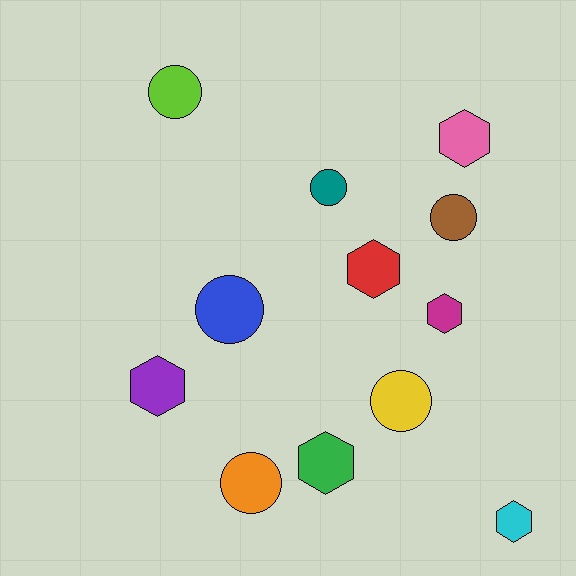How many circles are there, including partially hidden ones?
There are 6 circles.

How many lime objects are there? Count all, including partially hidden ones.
There is 1 lime object.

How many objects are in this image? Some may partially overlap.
There are 12 objects.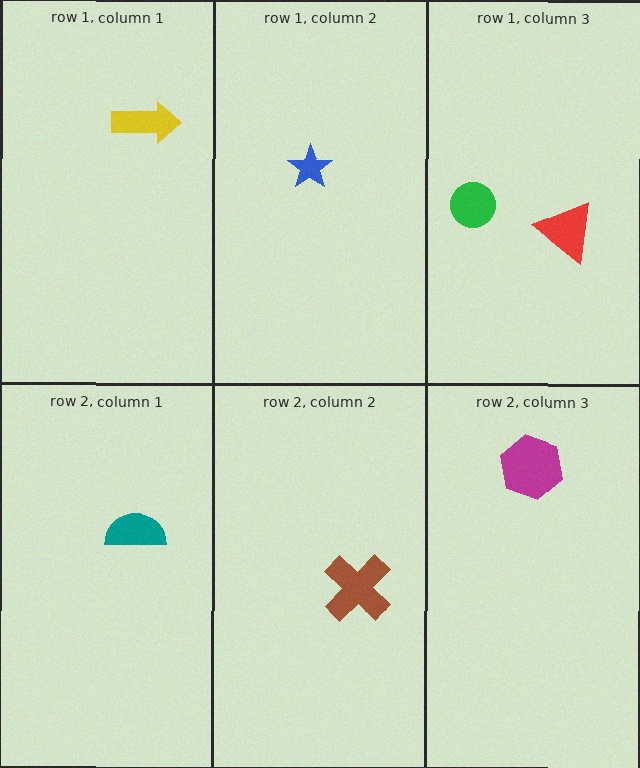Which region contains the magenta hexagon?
The row 2, column 3 region.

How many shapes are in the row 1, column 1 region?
1.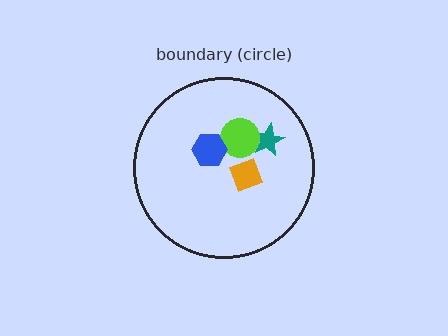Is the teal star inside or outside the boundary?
Inside.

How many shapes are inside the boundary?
4 inside, 0 outside.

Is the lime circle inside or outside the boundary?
Inside.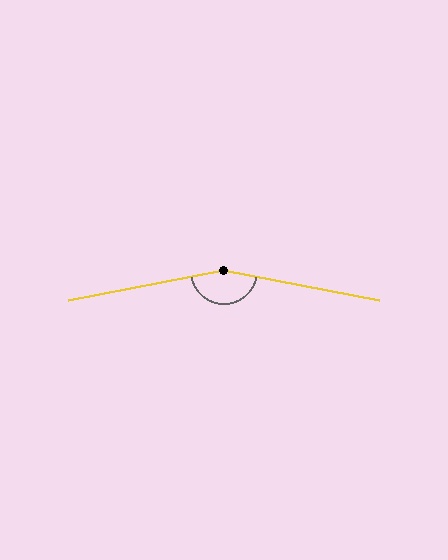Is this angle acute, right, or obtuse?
It is obtuse.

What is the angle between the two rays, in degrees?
Approximately 159 degrees.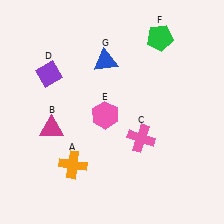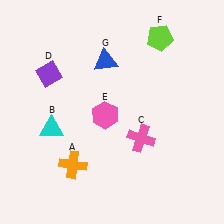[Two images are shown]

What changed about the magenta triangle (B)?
In Image 1, B is magenta. In Image 2, it changed to cyan.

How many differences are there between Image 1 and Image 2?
There are 2 differences between the two images.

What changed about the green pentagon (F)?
In Image 1, F is green. In Image 2, it changed to lime.